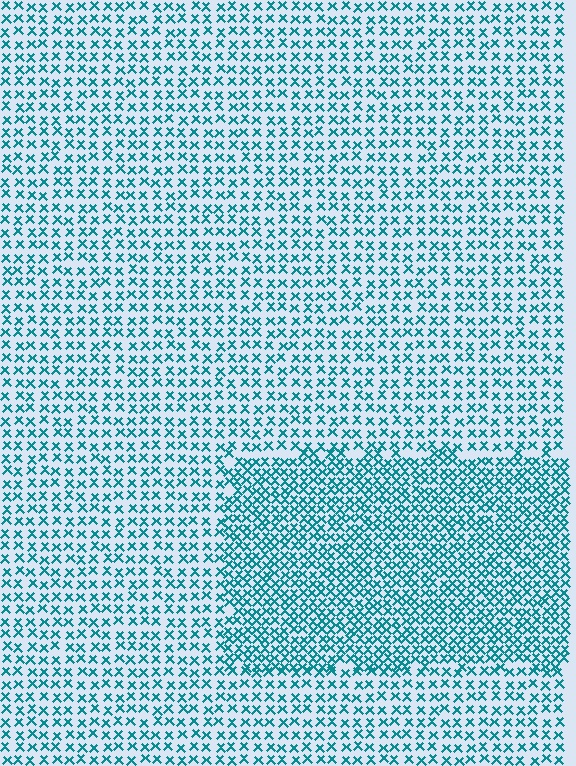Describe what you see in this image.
The image contains small teal elements arranged at two different densities. A rectangle-shaped region is visible where the elements are more densely packed than the surrounding area.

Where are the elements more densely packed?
The elements are more densely packed inside the rectangle boundary.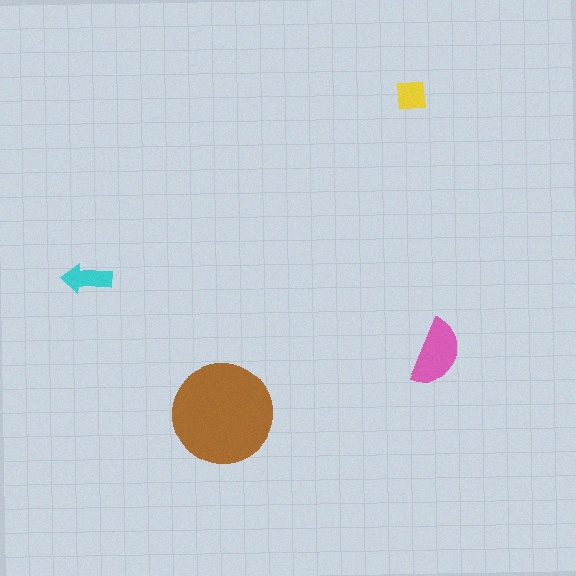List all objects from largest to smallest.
The brown circle, the pink semicircle, the cyan arrow, the yellow square.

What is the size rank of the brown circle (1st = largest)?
1st.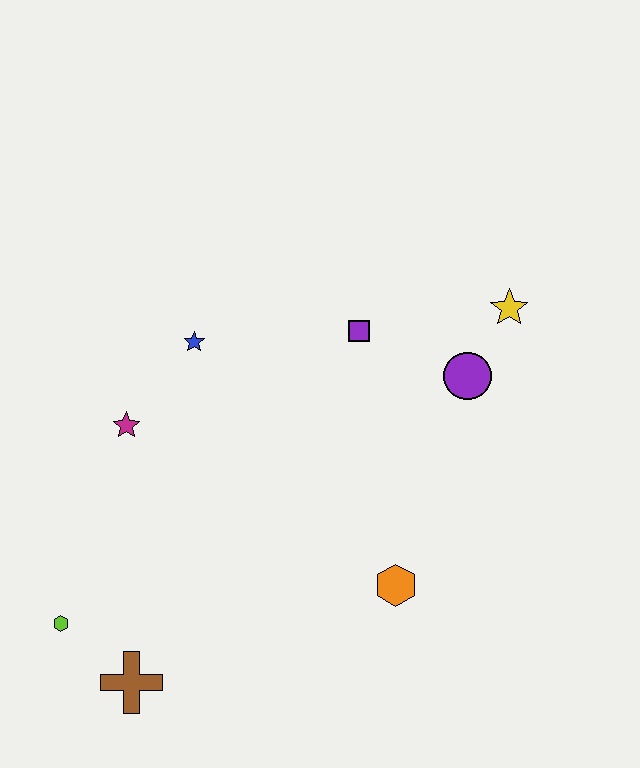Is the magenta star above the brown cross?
Yes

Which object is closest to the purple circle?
The yellow star is closest to the purple circle.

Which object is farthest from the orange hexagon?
The lime hexagon is farthest from the orange hexagon.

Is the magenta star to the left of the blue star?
Yes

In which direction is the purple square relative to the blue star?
The purple square is to the right of the blue star.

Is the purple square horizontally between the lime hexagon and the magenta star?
No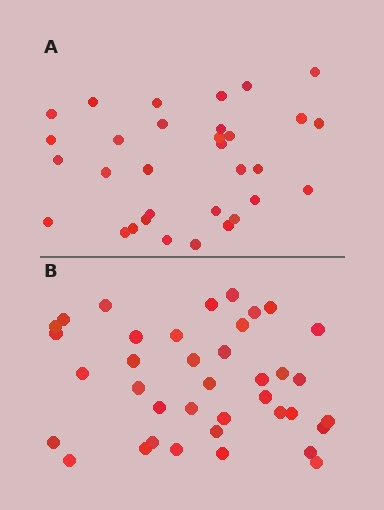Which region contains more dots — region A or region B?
Region B (the bottom region) has more dots.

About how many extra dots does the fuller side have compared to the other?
Region B has about 6 more dots than region A.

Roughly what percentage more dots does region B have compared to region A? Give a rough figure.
About 20% more.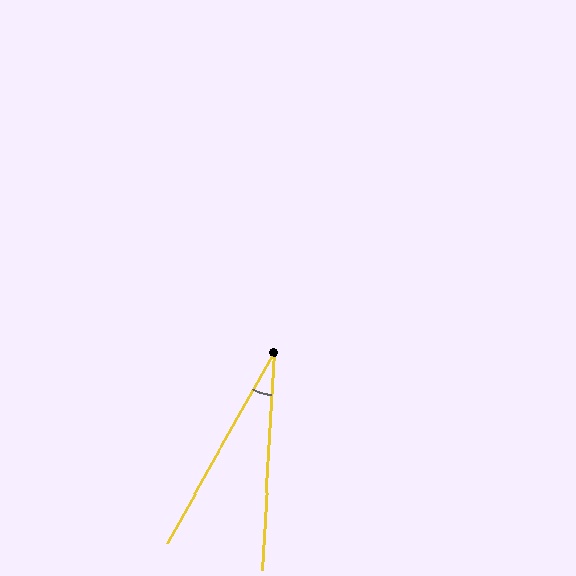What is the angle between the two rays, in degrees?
Approximately 26 degrees.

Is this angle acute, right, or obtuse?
It is acute.